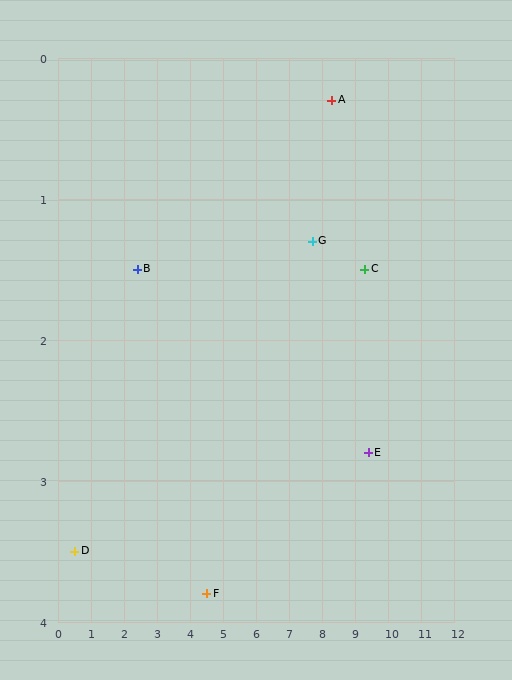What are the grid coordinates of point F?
Point F is at approximately (4.5, 3.8).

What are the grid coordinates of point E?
Point E is at approximately (9.4, 2.8).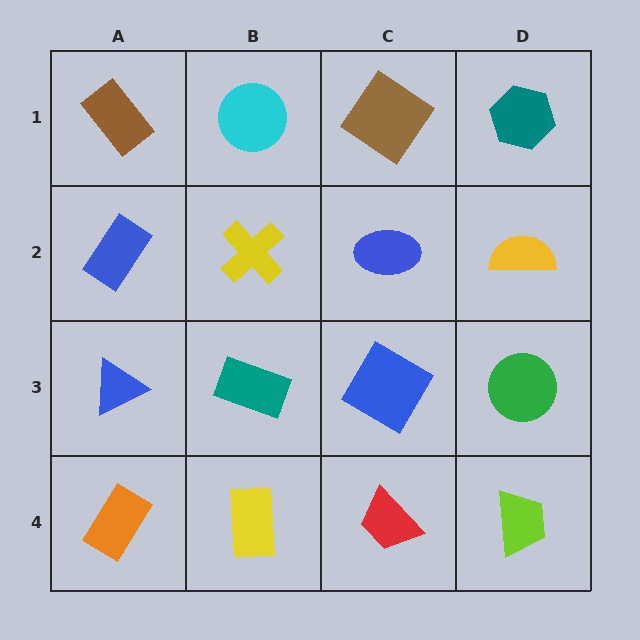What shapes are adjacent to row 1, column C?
A blue ellipse (row 2, column C), a cyan circle (row 1, column B), a teal hexagon (row 1, column D).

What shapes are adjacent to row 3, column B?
A yellow cross (row 2, column B), a yellow rectangle (row 4, column B), a blue triangle (row 3, column A), a blue diamond (row 3, column C).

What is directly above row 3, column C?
A blue ellipse.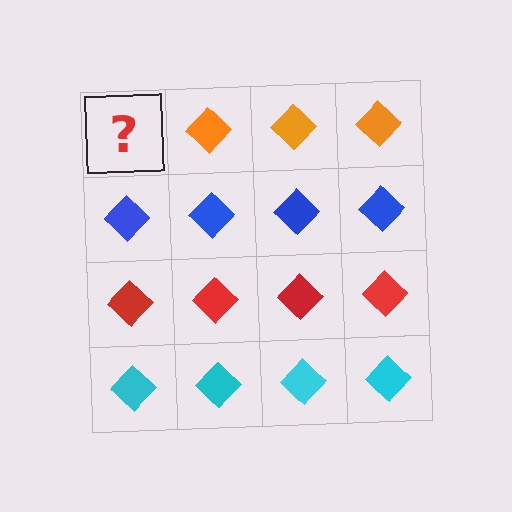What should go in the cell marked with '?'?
The missing cell should contain an orange diamond.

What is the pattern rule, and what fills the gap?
The rule is that each row has a consistent color. The gap should be filled with an orange diamond.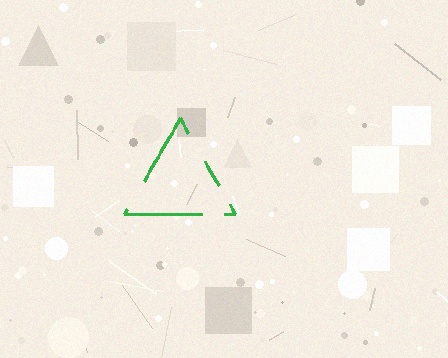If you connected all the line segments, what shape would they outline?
They would outline a triangle.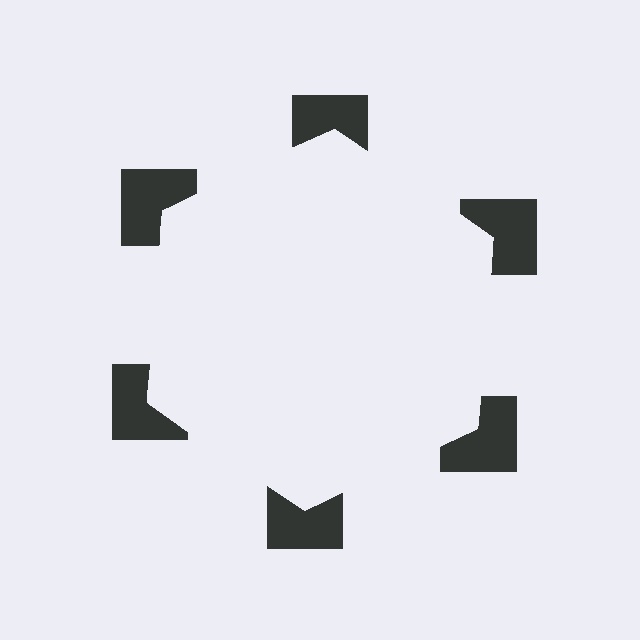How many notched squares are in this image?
There are 6 — one at each vertex of the illusory hexagon.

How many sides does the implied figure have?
6 sides.